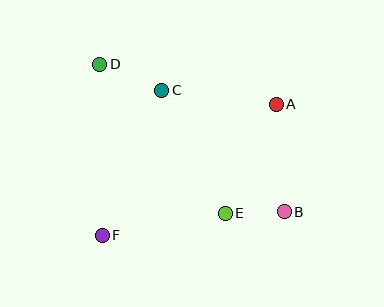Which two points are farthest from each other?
Points B and D are farthest from each other.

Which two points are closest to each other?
Points B and E are closest to each other.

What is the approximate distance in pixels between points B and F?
The distance between B and F is approximately 184 pixels.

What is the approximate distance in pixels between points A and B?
The distance between A and B is approximately 107 pixels.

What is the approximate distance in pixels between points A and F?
The distance between A and F is approximately 218 pixels.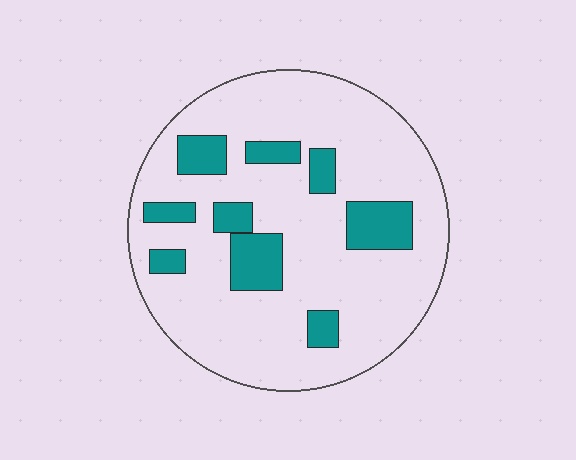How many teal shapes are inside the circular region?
9.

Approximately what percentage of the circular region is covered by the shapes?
Approximately 20%.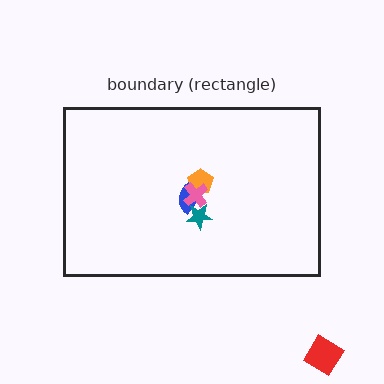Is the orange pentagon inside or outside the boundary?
Inside.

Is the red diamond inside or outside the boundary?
Outside.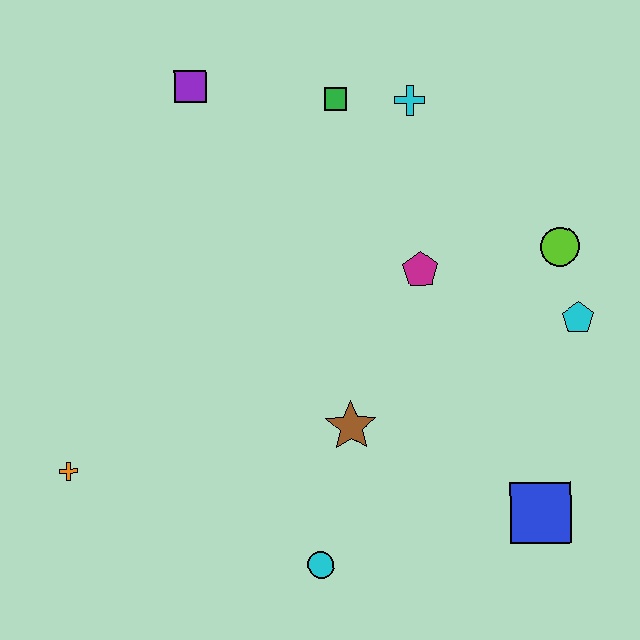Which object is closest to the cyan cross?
The green square is closest to the cyan cross.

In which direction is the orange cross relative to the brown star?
The orange cross is to the left of the brown star.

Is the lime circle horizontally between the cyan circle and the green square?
No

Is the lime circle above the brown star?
Yes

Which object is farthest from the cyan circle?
The purple square is farthest from the cyan circle.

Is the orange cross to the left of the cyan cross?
Yes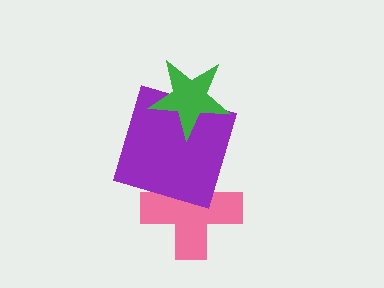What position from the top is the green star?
The green star is 1st from the top.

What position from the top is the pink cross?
The pink cross is 3rd from the top.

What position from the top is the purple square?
The purple square is 2nd from the top.